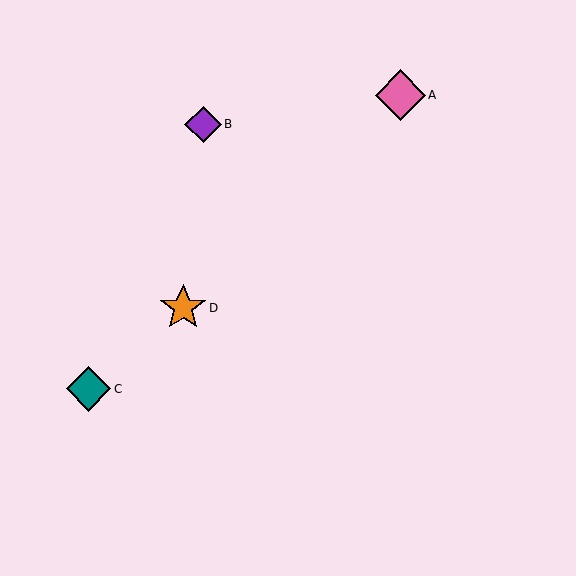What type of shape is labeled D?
Shape D is an orange star.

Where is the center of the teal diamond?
The center of the teal diamond is at (89, 389).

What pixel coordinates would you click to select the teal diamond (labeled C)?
Click at (89, 389) to select the teal diamond C.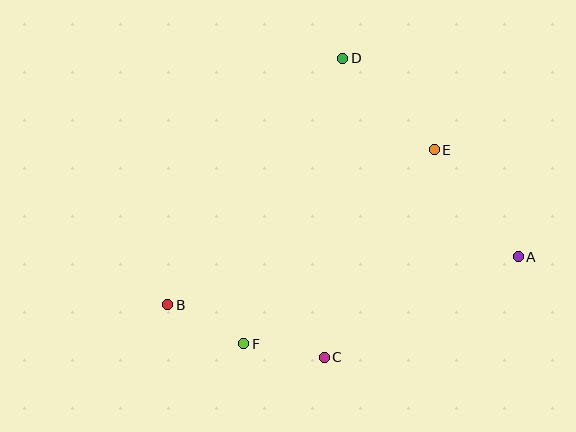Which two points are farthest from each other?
Points A and B are farthest from each other.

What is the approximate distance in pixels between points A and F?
The distance between A and F is approximately 288 pixels.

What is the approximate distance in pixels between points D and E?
The distance between D and E is approximately 129 pixels.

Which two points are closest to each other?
Points C and F are closest to each other.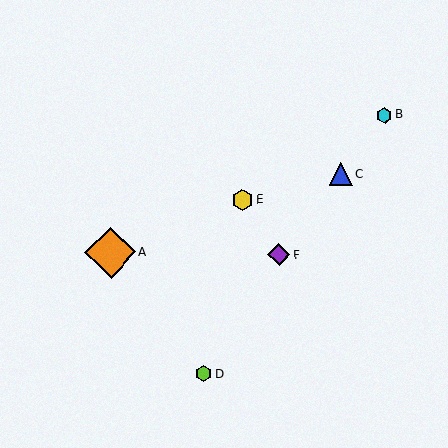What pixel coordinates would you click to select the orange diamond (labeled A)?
Click at (110, 253) to select the orange diamond A.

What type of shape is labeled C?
Shape C is a blue triangle.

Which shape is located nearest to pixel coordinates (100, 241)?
The orange diamond (labeled A) at (110, 253) is nearest to that location.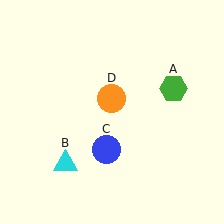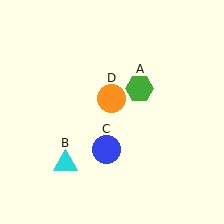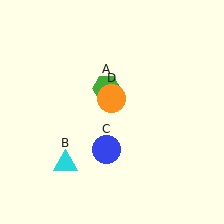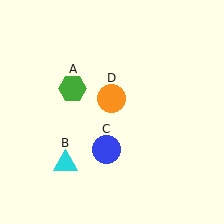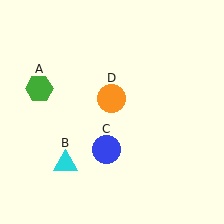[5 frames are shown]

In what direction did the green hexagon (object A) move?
The green hexagon (object A) moved left.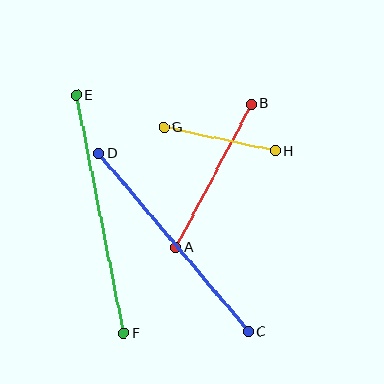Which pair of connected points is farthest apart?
Points E and F are farthest apart.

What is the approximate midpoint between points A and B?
The midpoint is at approximately (213, 176) pixels.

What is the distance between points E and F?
The distance is approximately 243 pixels.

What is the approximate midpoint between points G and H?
The midpoint is at approximately (220, 139) pixels.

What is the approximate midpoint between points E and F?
The midpoint is at approximately (100, 214) pixels.